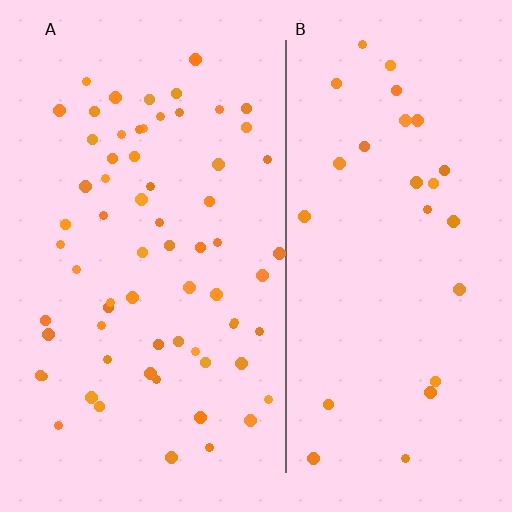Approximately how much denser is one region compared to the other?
Approximately 2.5× — region A over region B.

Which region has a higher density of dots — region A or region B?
A (the left).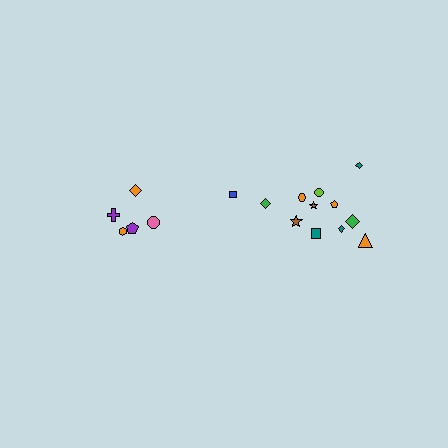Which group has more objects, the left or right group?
The right group.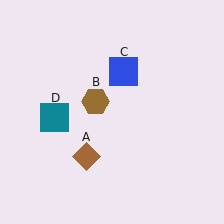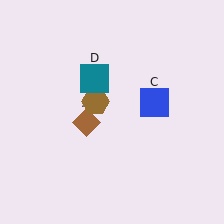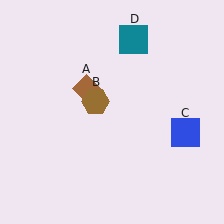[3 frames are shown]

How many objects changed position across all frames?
3 objects changed position: brown diamond (object A), blue square (object C), teal square (object D).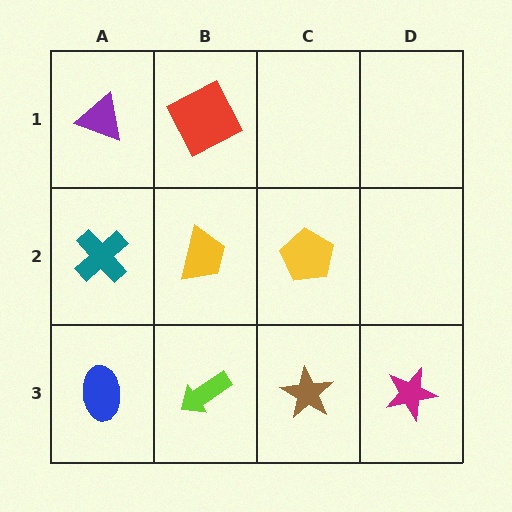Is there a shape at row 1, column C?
No, that cell is empty.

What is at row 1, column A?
A purple triangle.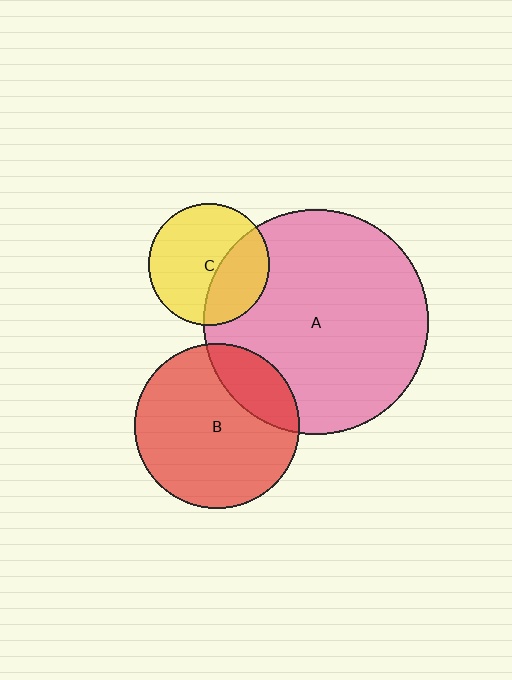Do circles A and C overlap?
Yes.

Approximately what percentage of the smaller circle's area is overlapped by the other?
Approximately 35%.